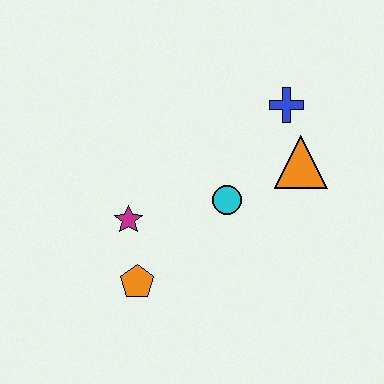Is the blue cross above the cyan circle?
Yes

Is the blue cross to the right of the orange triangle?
No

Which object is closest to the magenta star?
The orange pentagon is closest to the magenta star.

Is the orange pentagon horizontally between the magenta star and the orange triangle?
Yes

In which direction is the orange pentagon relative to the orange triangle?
The orange pentagon is to the left of the orange triangle.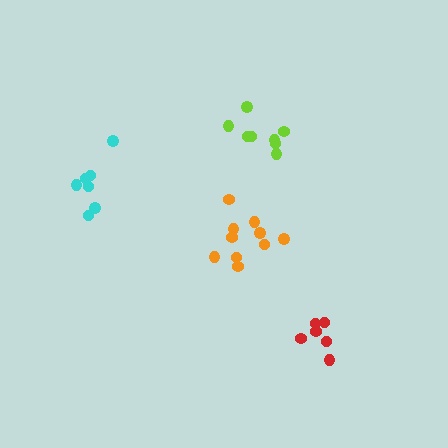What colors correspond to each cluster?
The clusters are colored: lime, cyan, red, orange.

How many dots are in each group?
Group 1: 8 dots, Group 2: 7 dots, Group 3: 6 dots, Group 4: 10 dots (31 total).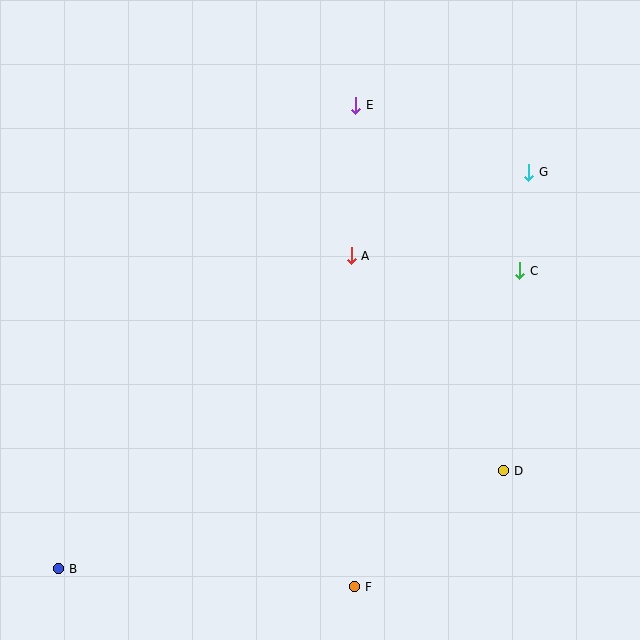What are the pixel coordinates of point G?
Point G is at (529, 172).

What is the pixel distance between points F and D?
The distance between F and D is 189 pixels.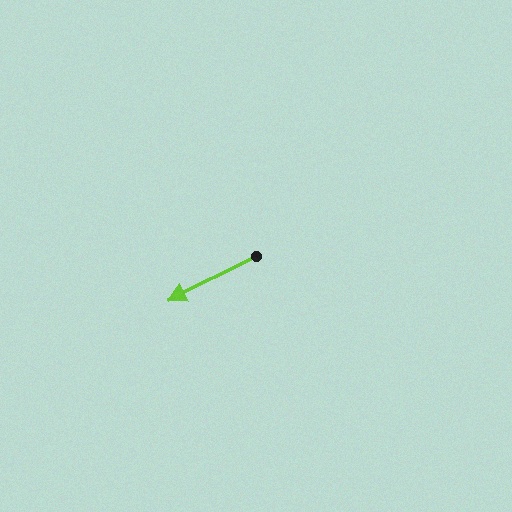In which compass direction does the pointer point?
Southwest.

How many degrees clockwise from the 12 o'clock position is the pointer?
Approximately 243 degrees.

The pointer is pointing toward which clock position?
Roughly 8 o'clock.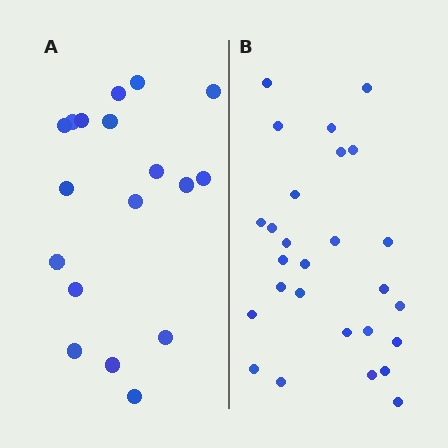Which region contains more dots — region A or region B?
Region B (the right region) has more dots.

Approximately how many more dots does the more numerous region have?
Region B has roughly 8 or so more dots than region A.